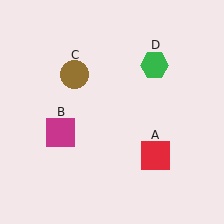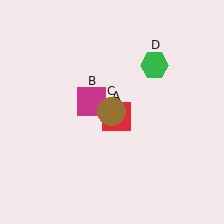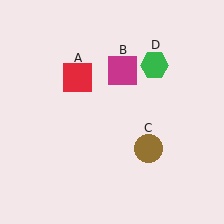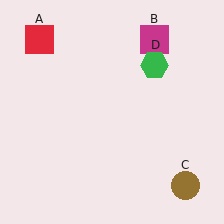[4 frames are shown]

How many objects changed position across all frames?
3 objects changed position: red square (object A), magenta square (object B), brown circle (object C).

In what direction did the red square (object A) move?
The red square (object A) moved up and to the left.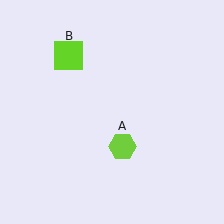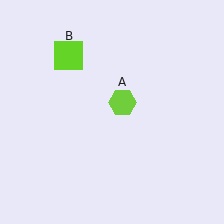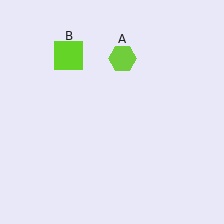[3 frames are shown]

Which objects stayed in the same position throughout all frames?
Lime square (object B) remained stationary.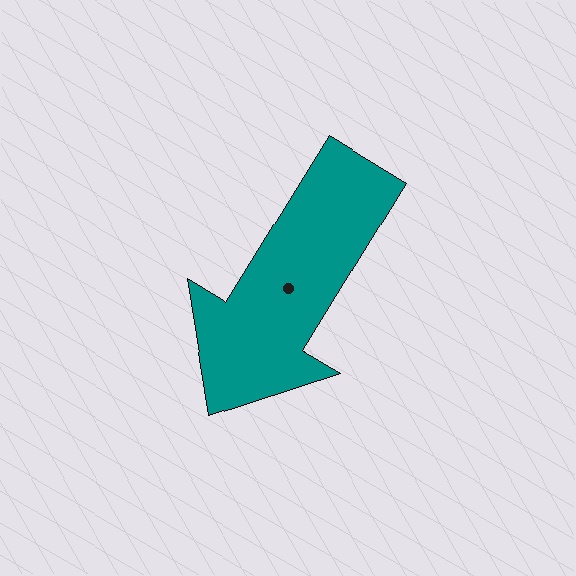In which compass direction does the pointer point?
Southwest.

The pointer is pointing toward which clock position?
Roughly 7 o'clock.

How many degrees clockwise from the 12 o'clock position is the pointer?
Approximately 211 degrees.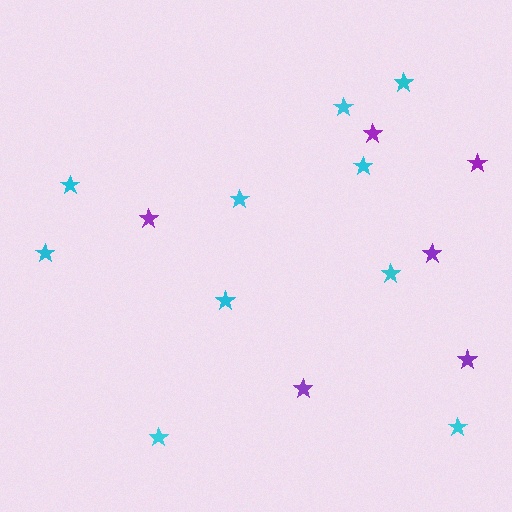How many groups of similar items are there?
There are 2 groups: one group of cyan stars (10) and one group of purple stars (6).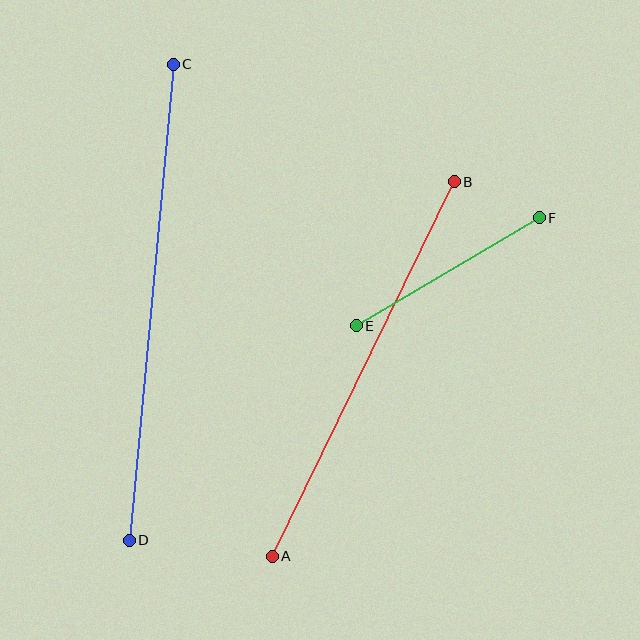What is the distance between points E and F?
The distance is approximately 212 pixels.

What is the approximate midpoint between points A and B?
The midpoint is at approximately (363, 369) pixels.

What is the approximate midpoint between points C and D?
The midpoint is at approximately (151, 302) pixels.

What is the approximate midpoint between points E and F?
The midpoint is at approximately (448, 272) pixels.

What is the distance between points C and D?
The distance is approximately 478 pixels.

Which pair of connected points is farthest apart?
Points C and D are farthest apart.